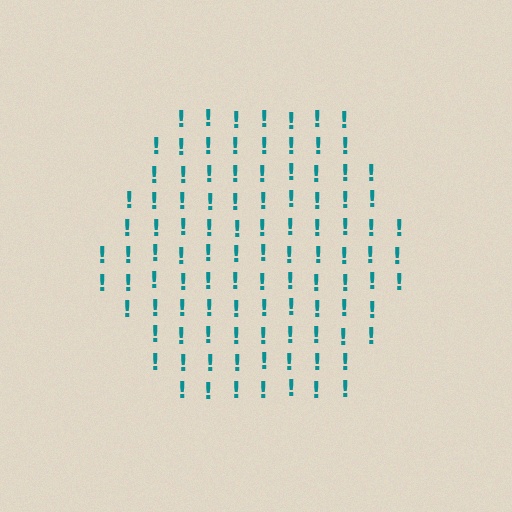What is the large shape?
The large shape is a hexagon.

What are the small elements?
The small elements are exclamation marks.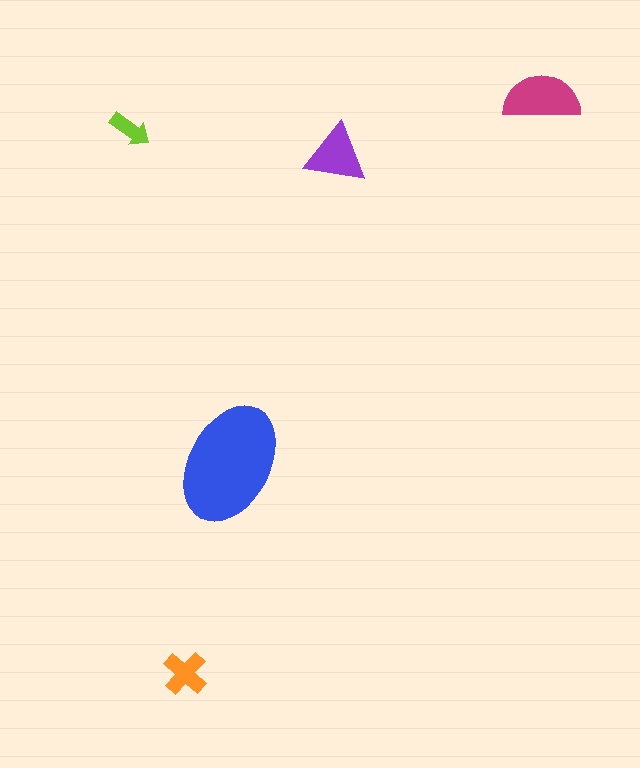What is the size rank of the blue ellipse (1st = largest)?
1st.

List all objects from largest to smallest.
The blue ellipse, the magenta semicircle, the purple triangle, the orange cross, the lime arrow.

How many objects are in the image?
There are 5 objects in the image.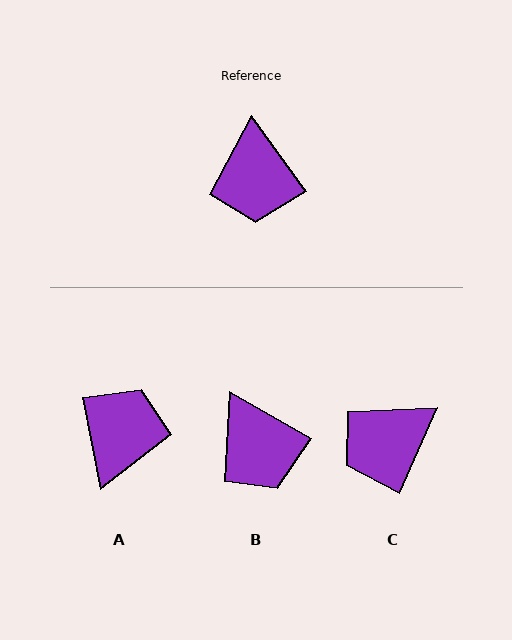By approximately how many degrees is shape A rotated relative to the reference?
Approximately 155 degrees counter-clockwise.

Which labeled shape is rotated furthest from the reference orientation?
A, about 155 degrees away.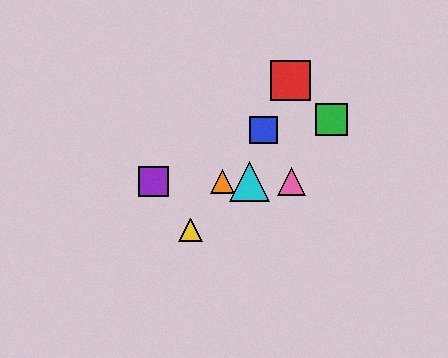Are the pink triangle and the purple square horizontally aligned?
Yes, both are at y≈181.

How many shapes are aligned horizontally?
4 shapes (the purple square, the orange triangle, the cyan triangle, the pink triangle) are aligned horizontally.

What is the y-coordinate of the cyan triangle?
The cyan triangle is at y≈181.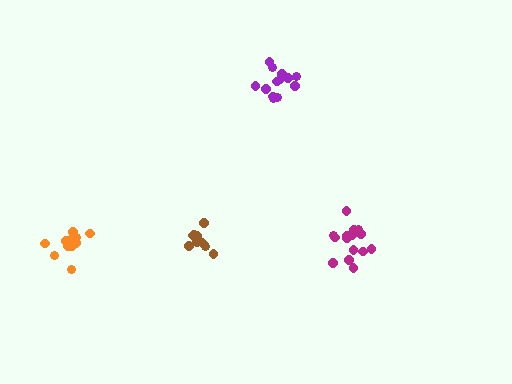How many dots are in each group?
Group 1: 15 dots, Group 2: 12 dots, Group 3: 10 dots, Group 4: 13 dots (50 total).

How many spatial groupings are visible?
There are 4 spatial groupings.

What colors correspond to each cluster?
The clusters are colored: magenta, orange, brown, purple.